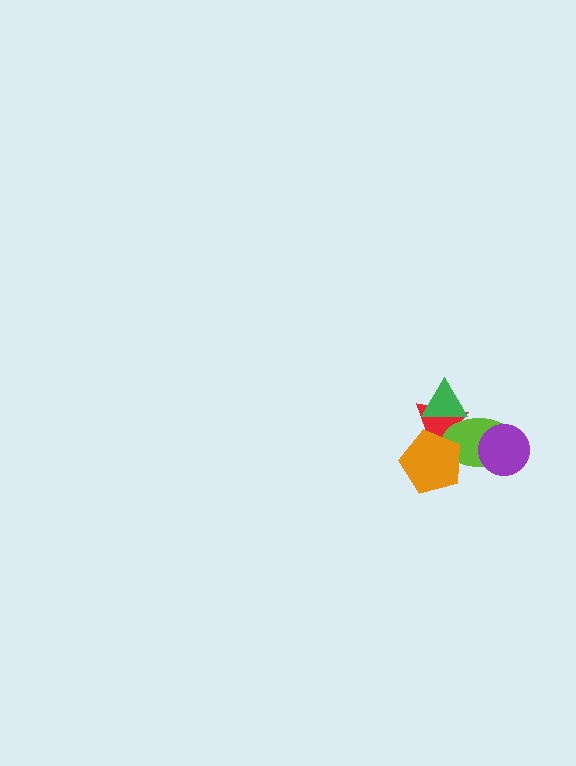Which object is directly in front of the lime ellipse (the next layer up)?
The green triangle is directly in front of the lime ellipse.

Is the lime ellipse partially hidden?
Yes, it is partially covered by another shape.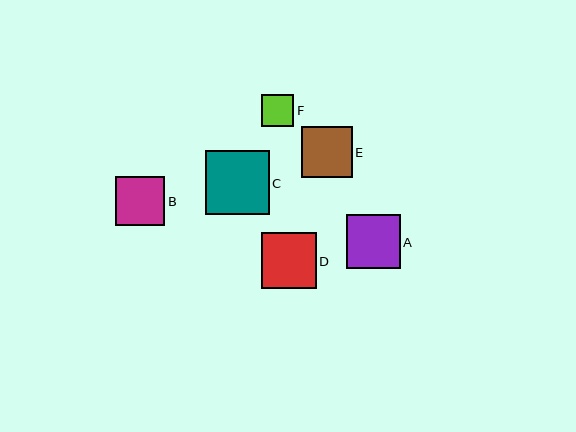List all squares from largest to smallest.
From largest to smallest: C, D, A, E, B, F.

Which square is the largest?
Square C is the largest with a size of approximately 64 pixels.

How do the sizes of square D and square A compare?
Square D and square A are approximately the same size.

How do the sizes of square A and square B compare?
Square A and square B are approximately the same size.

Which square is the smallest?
Square F is the smallest with a size of approximately 32 pixels.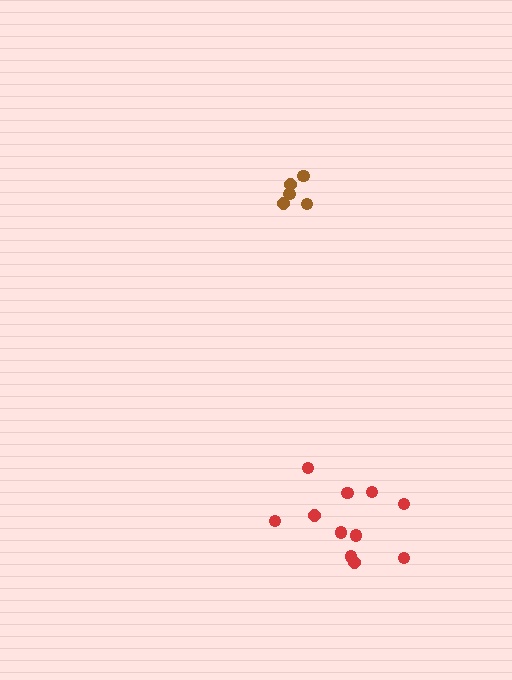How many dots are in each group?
Group 1: 11 dots, Group 2: 5 dots (16 total).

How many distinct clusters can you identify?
There are 2 distinct clusters.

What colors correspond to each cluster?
The clusters are colored: red, brown.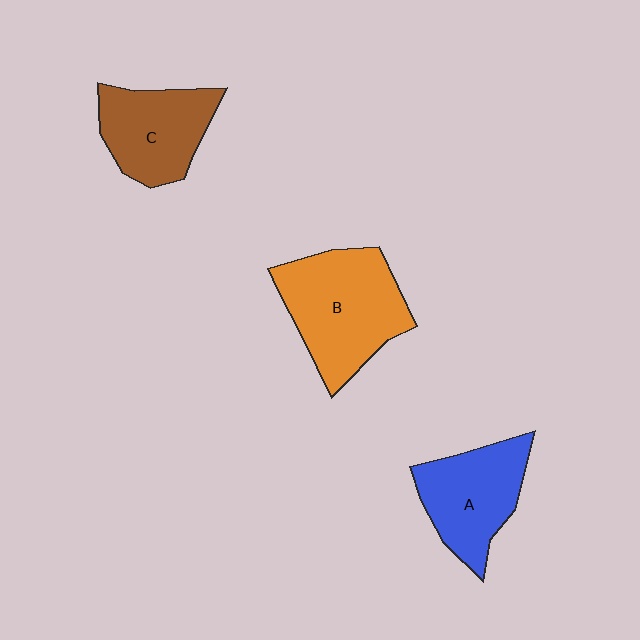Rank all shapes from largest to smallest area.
From largest to smallest: B (orange), A (blue), C (brown).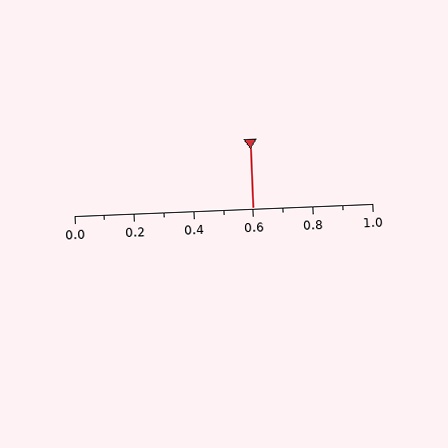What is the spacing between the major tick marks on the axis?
The major ticks are spaced 0.2 apart.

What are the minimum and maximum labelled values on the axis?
The axis runs from 0.0 to 1.0.